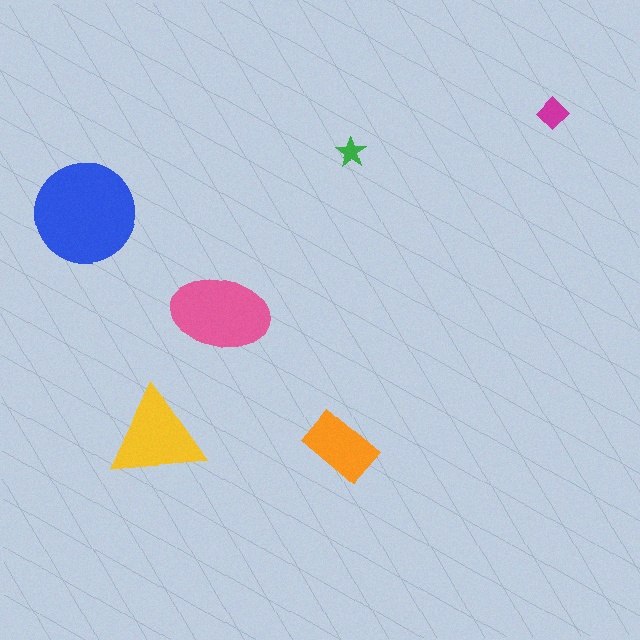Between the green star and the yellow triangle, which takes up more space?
The yellow triangle.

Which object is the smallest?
The green star.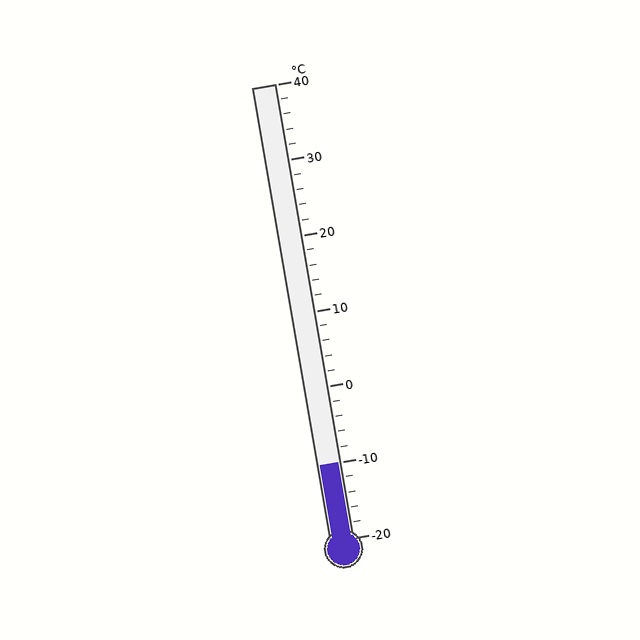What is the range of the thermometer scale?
The thermometer scale ranges from -20°C to 40°C.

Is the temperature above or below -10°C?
The temperature is at -10°C.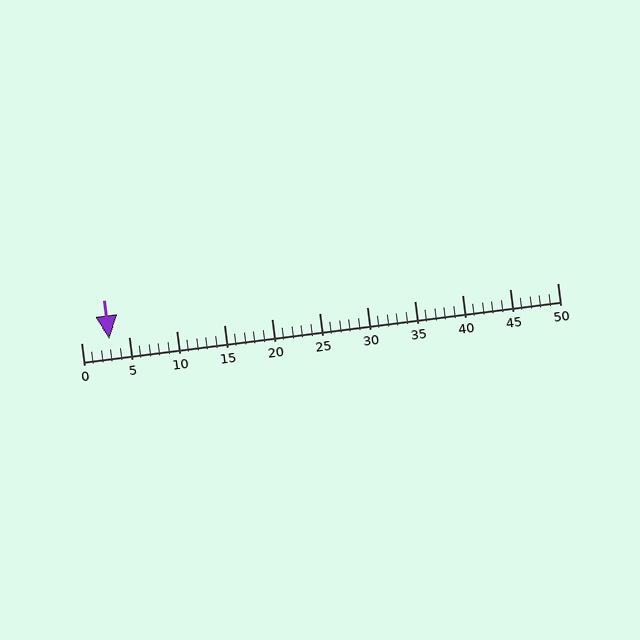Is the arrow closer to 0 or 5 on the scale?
The arrow is closer to 5.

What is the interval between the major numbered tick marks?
The major tick marks are spaced 5 units apart.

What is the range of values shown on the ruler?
The ruler shows values from 0 to 50.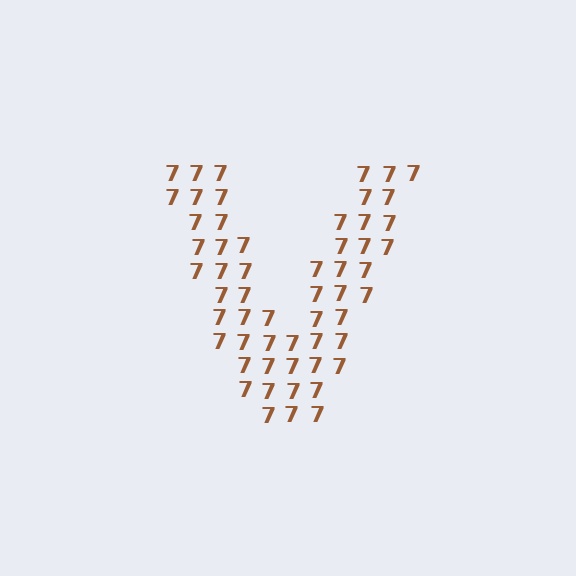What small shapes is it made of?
It is made of small digit 7's.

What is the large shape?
The large shape is the letter V.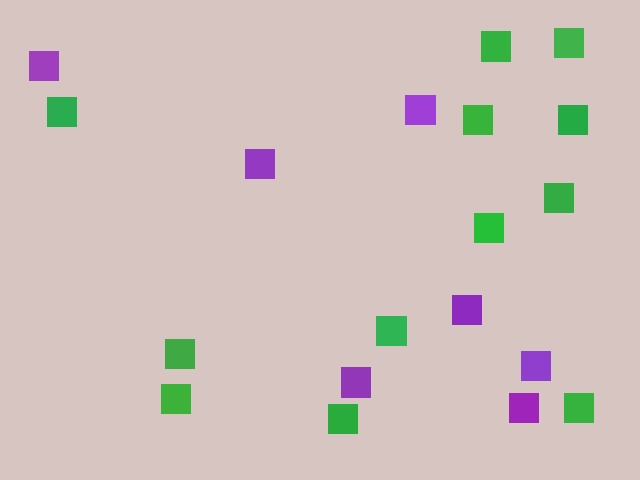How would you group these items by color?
There are 2 groups: one group of purple squares (7) and one group of green squares (12).